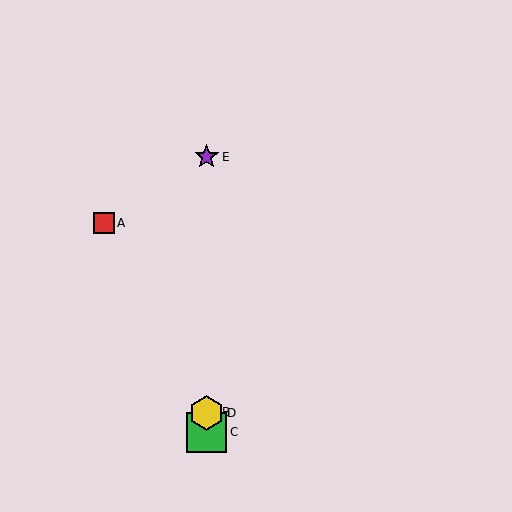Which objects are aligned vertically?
Objects B, C, D, E are aligned vertically.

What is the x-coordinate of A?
Object A is at x≈104.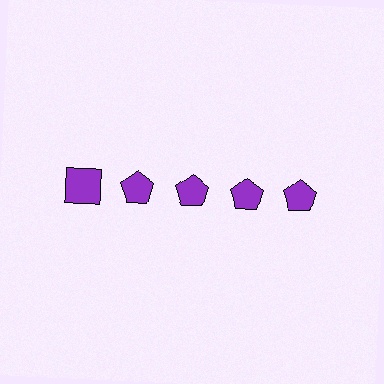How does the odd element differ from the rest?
It has a different shape: square instead of pentagon.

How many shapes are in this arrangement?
There are 5 shapes arranged in a grid pattern.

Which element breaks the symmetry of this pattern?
The purple square in the top row, leftmost column breaks the symmetry. All other shapes are purple pentagons.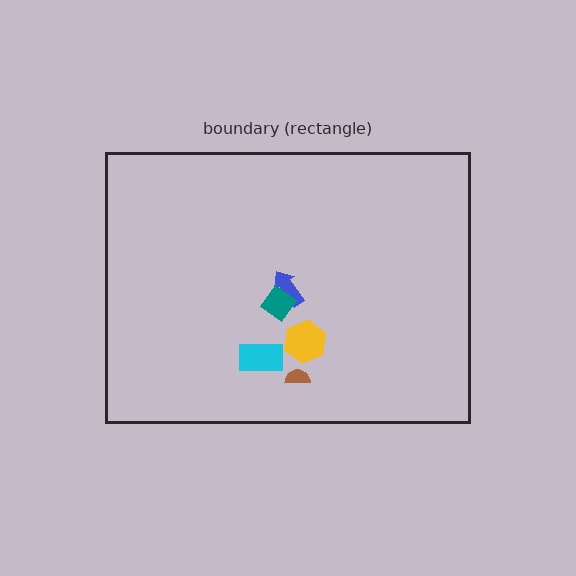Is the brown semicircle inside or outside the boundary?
Inside.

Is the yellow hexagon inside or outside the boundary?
Inside.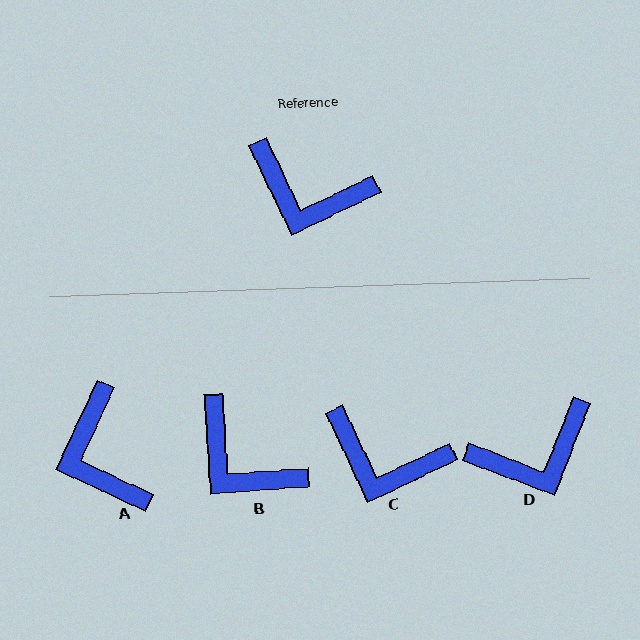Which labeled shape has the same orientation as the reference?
C.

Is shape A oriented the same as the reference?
No, it is off by about 50 degrees.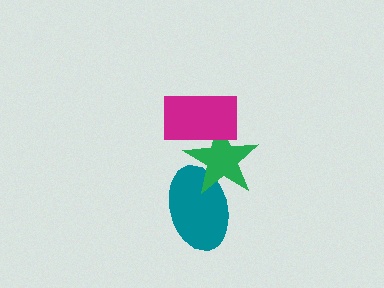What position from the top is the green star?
The green star is 2nd from the top.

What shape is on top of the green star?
The magenta rectangle is on top of the green star.